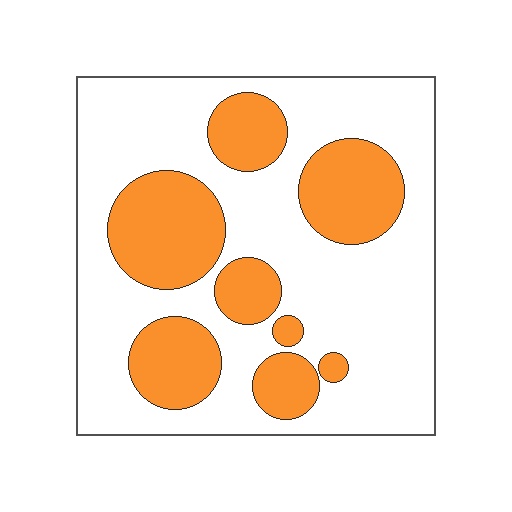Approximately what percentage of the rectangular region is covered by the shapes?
Approximately 30%.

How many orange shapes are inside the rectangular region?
8.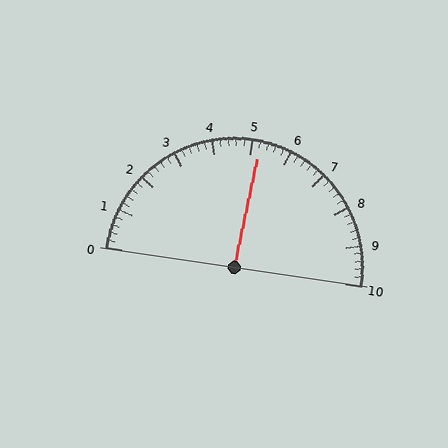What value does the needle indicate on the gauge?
The needle indicates approximately 5.2.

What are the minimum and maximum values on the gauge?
The gauge ranges from 0 to 10.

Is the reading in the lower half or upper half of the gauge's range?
The reading is in the upper half of the range (0 to 10).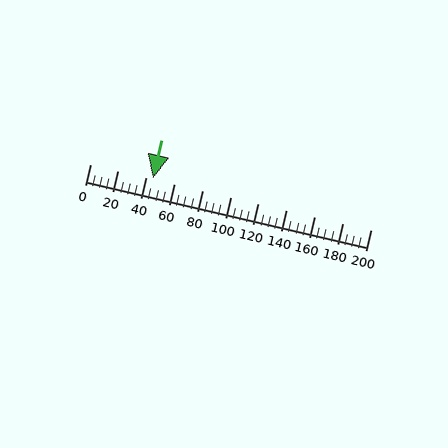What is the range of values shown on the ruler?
The ruler shows values from 0 to 200.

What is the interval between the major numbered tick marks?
The major tick marks are spaced 20 units apart.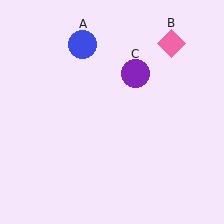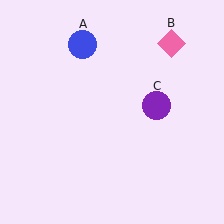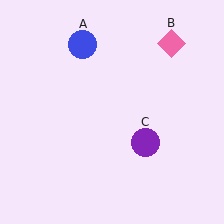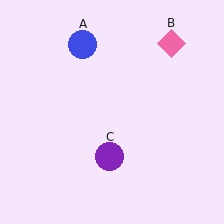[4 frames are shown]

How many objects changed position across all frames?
1 object changed position: purple circle (object C).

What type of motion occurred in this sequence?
The purple circle (object C) rotated clockwise around the center of the scene.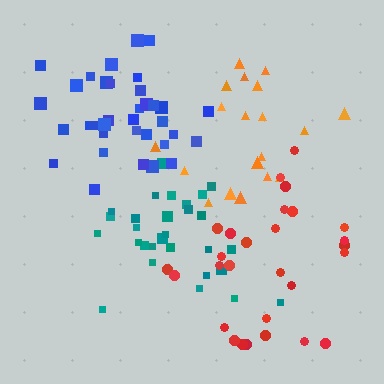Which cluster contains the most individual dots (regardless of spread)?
Blue (35).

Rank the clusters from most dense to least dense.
blue, teal, orange, red.